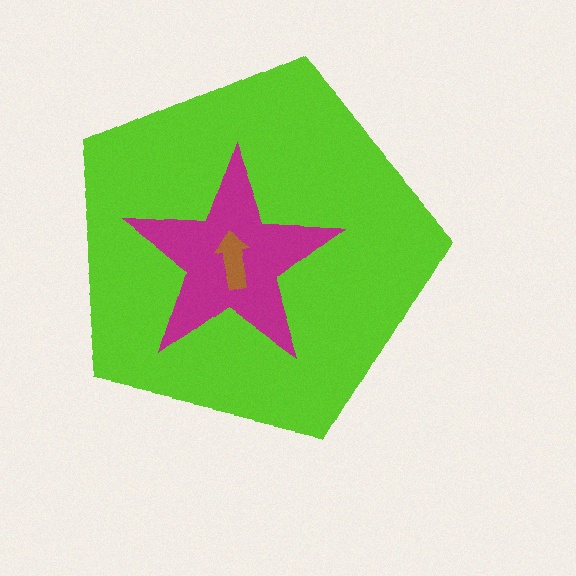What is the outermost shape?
The lime pentagon.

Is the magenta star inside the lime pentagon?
Yes.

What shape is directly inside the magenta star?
The brown arrow.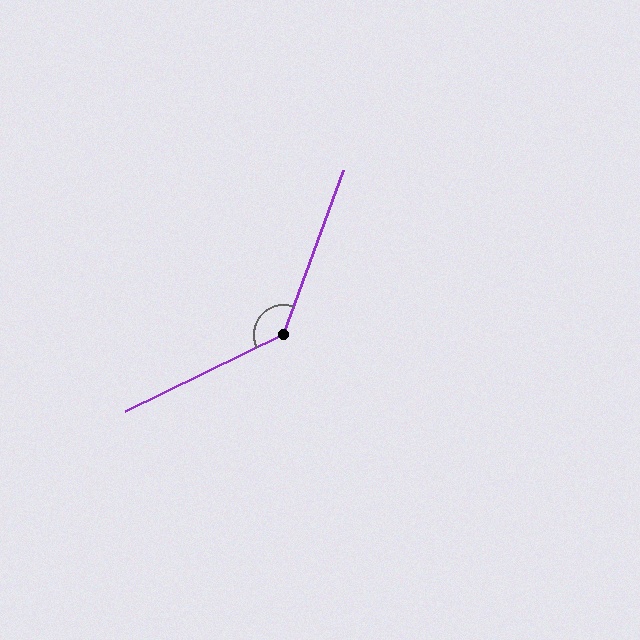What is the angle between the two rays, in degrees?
Approximately 136 degrees.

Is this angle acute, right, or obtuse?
It is obtuse.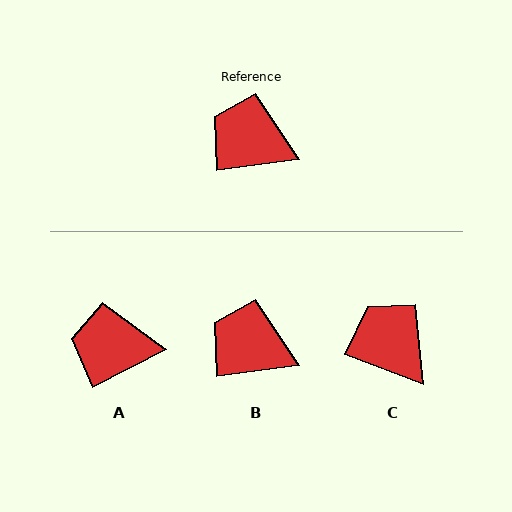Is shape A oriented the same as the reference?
No, it is off by about 20 degrees.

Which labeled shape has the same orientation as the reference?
B.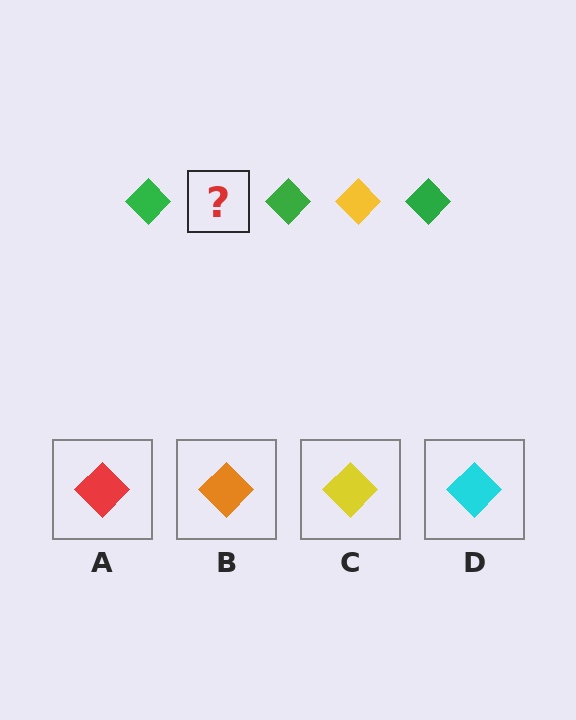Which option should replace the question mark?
Option C.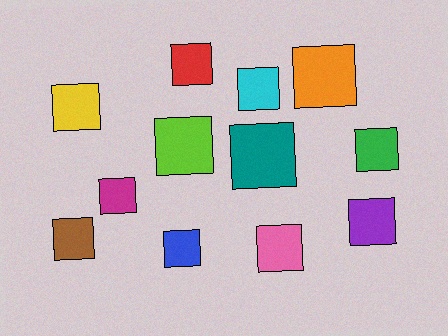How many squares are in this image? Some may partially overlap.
There are 12 squares.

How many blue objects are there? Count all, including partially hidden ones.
There is 1 blue object.